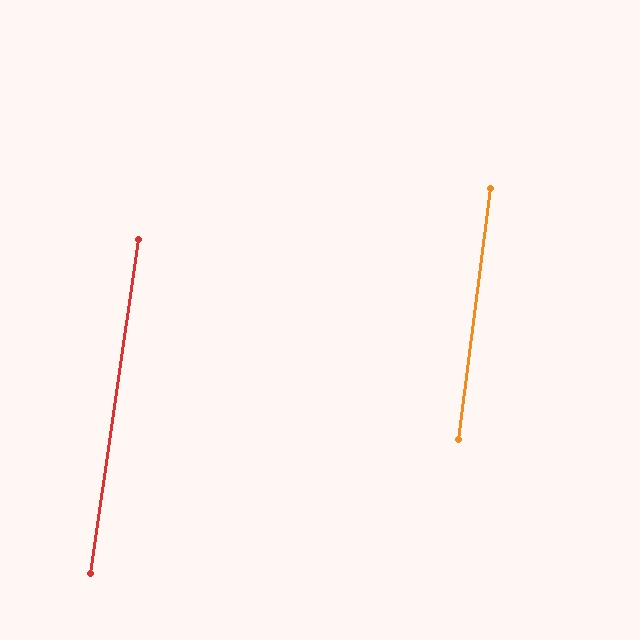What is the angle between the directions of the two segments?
Approximately 1 degree.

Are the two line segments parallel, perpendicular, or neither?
Parallel — their directions differ by only 0.9°.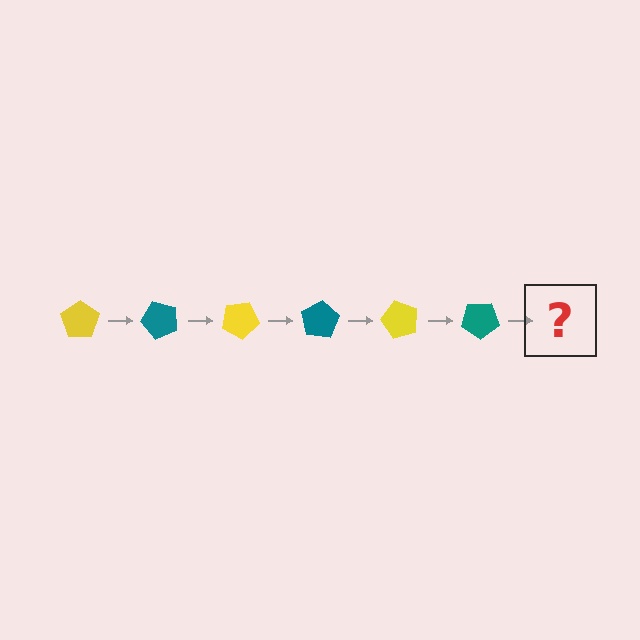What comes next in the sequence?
The next element should be a yellow pentagon, rotated 300 degrees from the start.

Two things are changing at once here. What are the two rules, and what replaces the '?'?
The two rules are that it rotates 50 degrees each step and the color cycles through yellow and teal. The '?' should be a yellow pentagon, rotated 300 degrees from the start.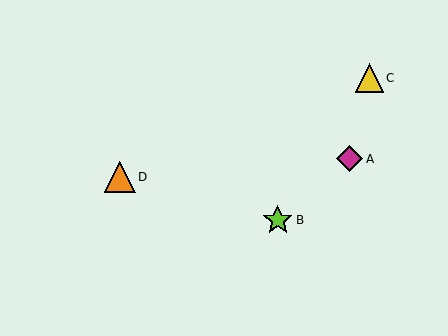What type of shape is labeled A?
Shape A is a magenta diamond.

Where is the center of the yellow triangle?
The center of the yellow triangle is at (369, 78).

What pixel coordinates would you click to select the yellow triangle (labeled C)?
Click at (369, 78) to select the yellow triangle C.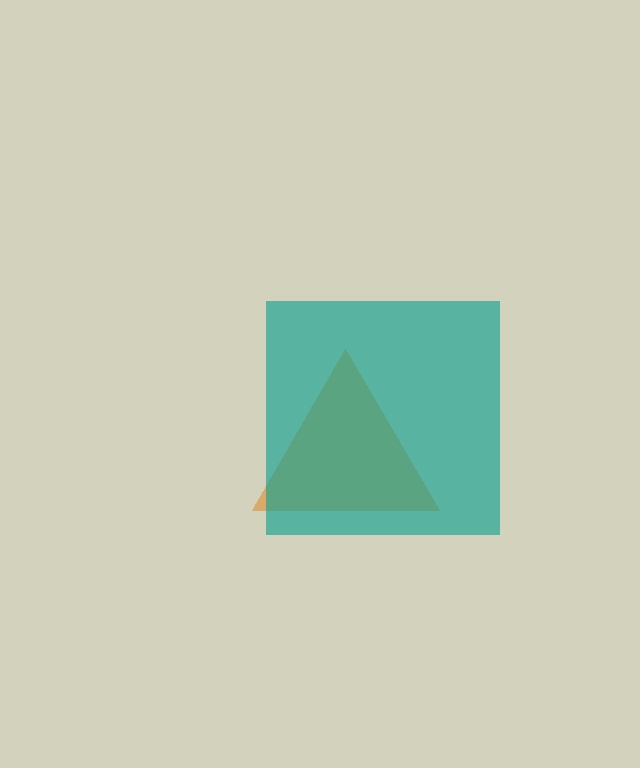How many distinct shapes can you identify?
There are 2 distinct shapes: an orange triangle, a teal square.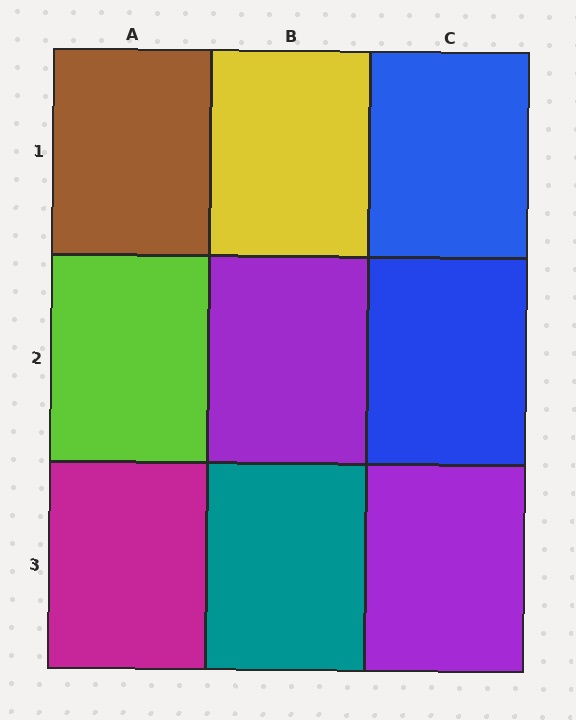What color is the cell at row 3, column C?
Purple.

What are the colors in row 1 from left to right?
Brown, yellow, blue.